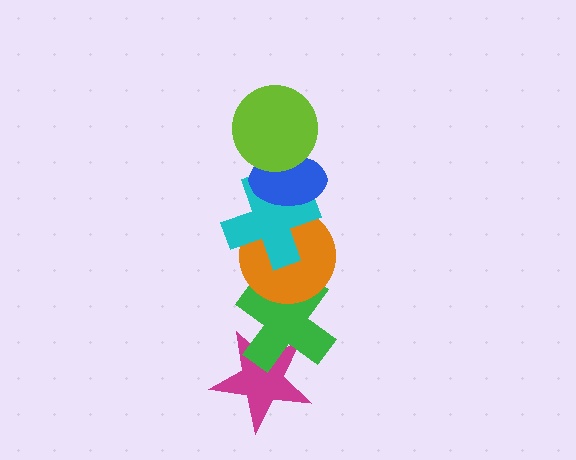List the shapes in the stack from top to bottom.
From top to bottom: the lime circle, the blue ellipse, the cyan cross, the orange circle, the green cross, the magenta star.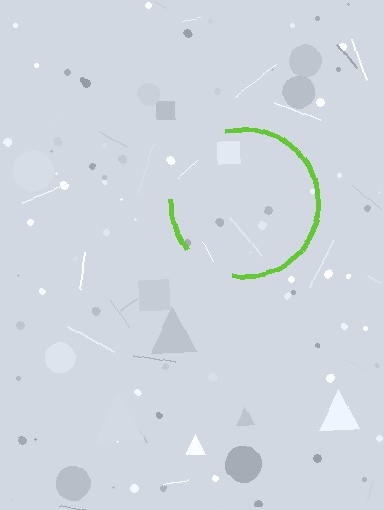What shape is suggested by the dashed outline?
The dashed outline suggests a circle.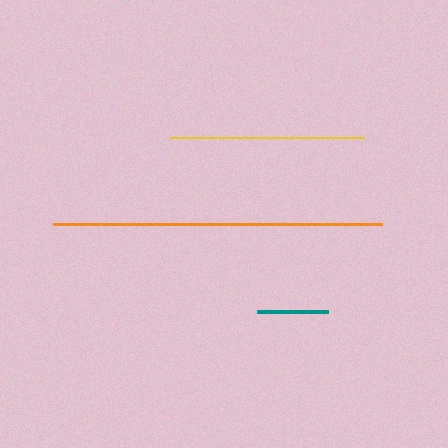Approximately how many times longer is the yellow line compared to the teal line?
The yellow line is approximately 2.7 times the length of the teal line.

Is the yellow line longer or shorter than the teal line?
The yellow line is longer than the teal line.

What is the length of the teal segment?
The teal segment is approximately 71 pixels long.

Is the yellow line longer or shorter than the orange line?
The orange line is longer than the yellow line.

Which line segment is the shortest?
The teal line is the shortest at approximately 71 pixels.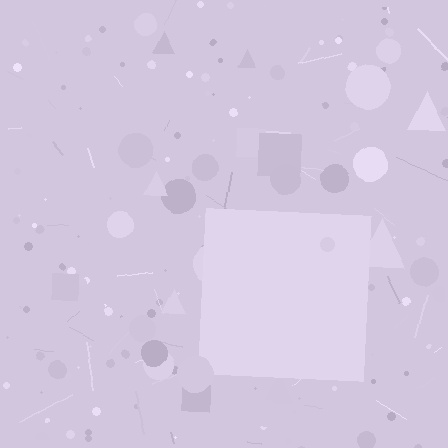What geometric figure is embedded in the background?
A square is embedded in the background.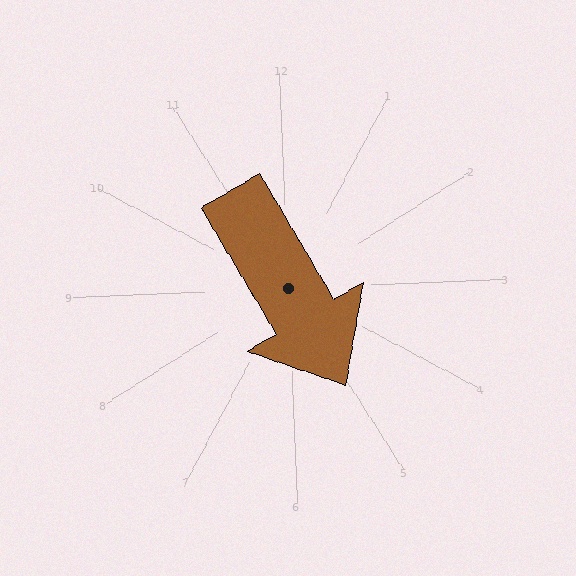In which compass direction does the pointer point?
Southeast.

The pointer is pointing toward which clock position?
Roughly 5 o'clock.